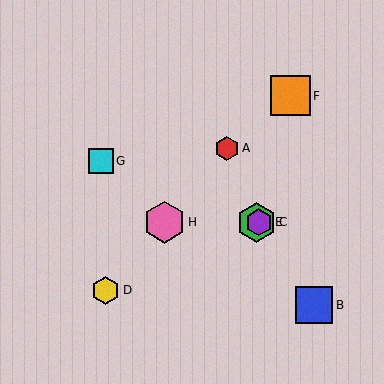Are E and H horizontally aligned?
Yes, both are at y≈222.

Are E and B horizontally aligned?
No, E is at y≈222 and B is at y≈305.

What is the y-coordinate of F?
Object F is at y≈96.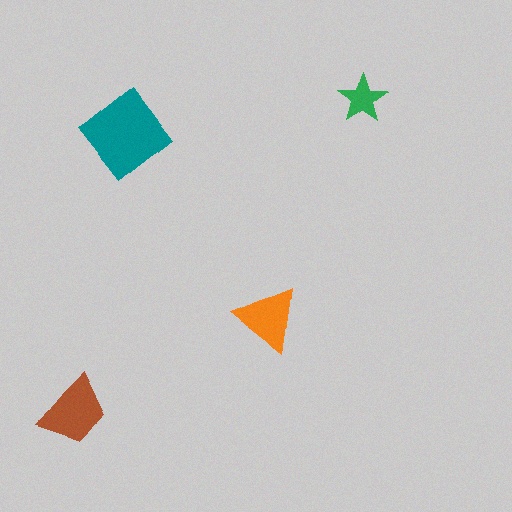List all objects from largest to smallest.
The teal diamond, the brown trapezoid, the orange triangle, the green star.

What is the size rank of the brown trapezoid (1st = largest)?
2nd.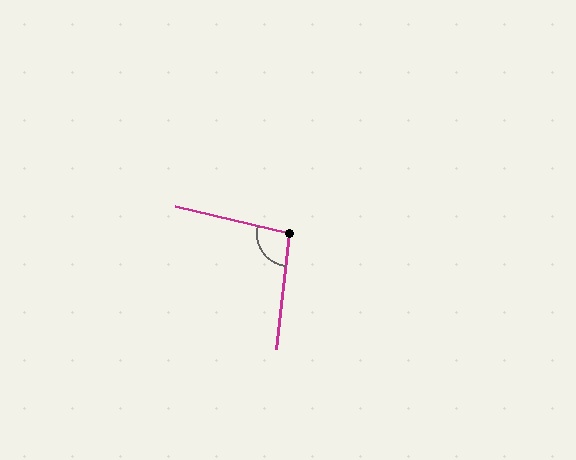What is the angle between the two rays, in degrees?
Approximately 97 degrees.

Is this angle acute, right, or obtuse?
It is obtuse.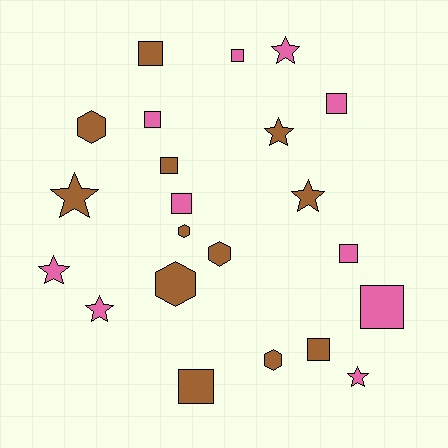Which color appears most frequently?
Brown, with 12 objects.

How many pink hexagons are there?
There are no pink hexagons.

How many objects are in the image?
There are 22 objects.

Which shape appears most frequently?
Square, with 10 objects.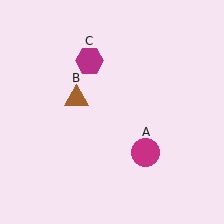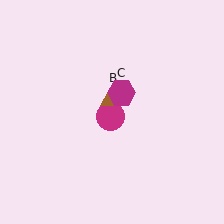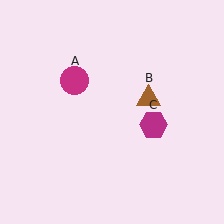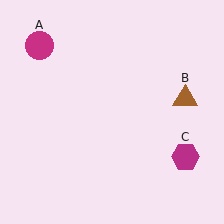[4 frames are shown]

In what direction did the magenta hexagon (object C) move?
The magenta hexagon (object C) moved down and to the right.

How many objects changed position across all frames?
3 objects changed position: magenta circle (object A), brown triangle (object B), magenta hexagon (object C).